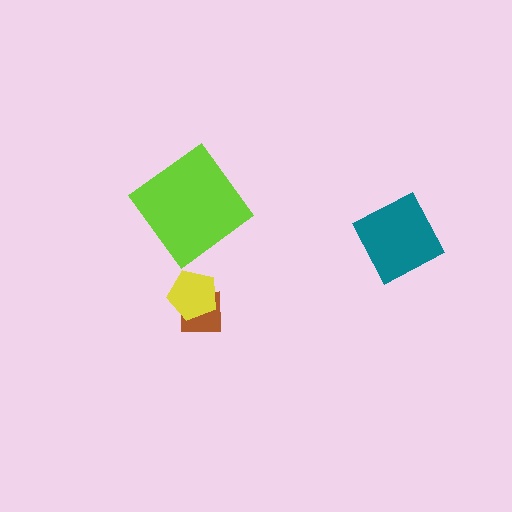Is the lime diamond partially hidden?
No, no other shape covers it.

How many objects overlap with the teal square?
0 objects overlap with the teal square.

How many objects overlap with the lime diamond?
0 objects overlap with the lime diamond.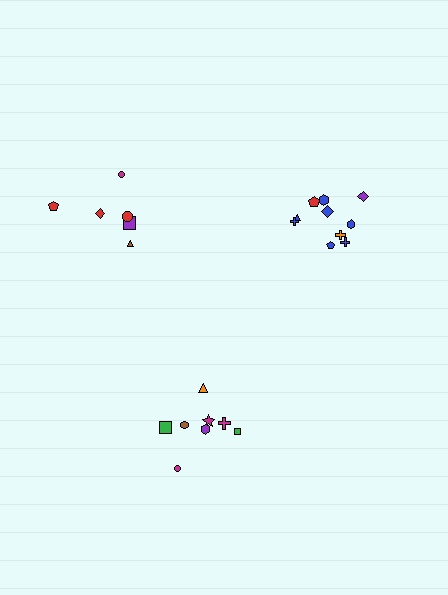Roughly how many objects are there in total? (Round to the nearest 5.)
Roughly 25 objects in total.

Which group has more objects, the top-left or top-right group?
The top-right group.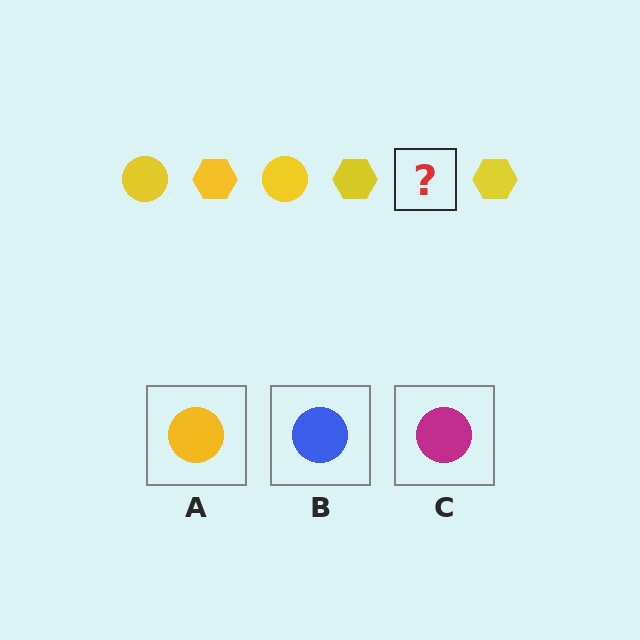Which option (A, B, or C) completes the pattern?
A.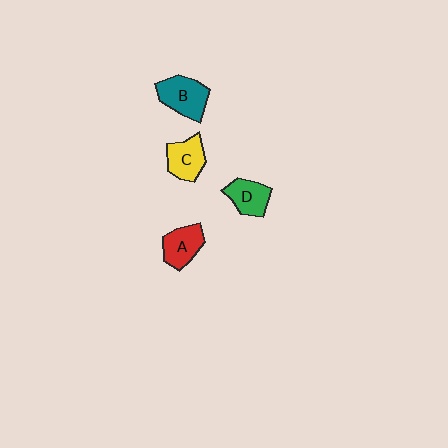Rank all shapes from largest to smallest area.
From largest to smallest: B (teal), C (yellow), A (red), D (green).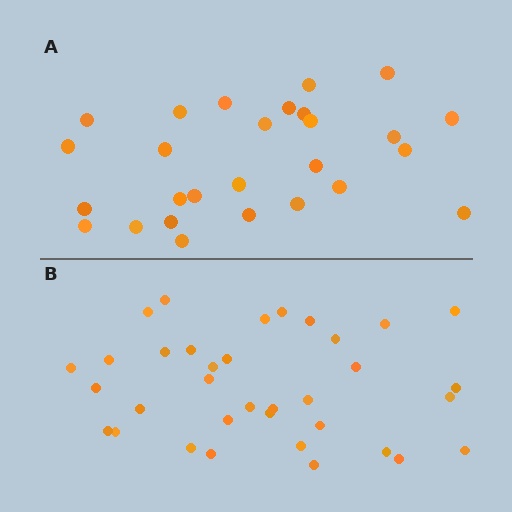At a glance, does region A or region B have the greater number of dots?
Region B (the bottom region) has more dots.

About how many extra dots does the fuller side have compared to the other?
Region B has roughly 8 or so more dots than region A.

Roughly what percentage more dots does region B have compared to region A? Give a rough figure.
About 30% more.